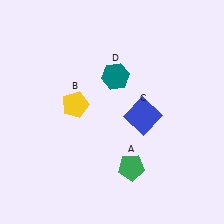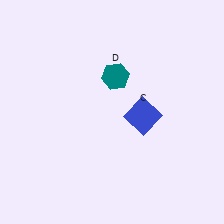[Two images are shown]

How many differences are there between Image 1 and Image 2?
There are 2 differences between the two images.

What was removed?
The green pentagon (A), the yellow pentagon (B) were removed in Image 2.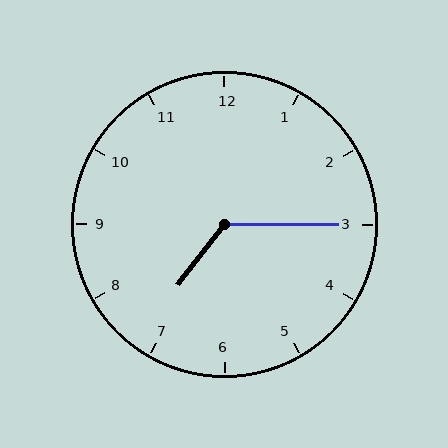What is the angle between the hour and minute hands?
Approximately 128 degrees.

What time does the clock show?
7:15.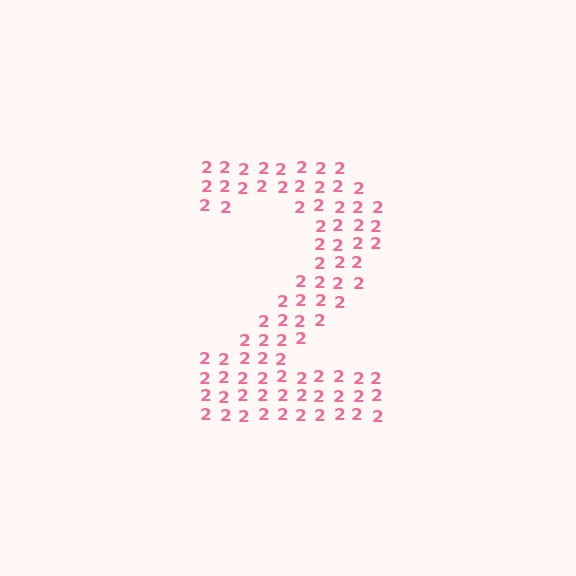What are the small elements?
The small elements are digit 2's.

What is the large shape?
The large shape is the digit 2.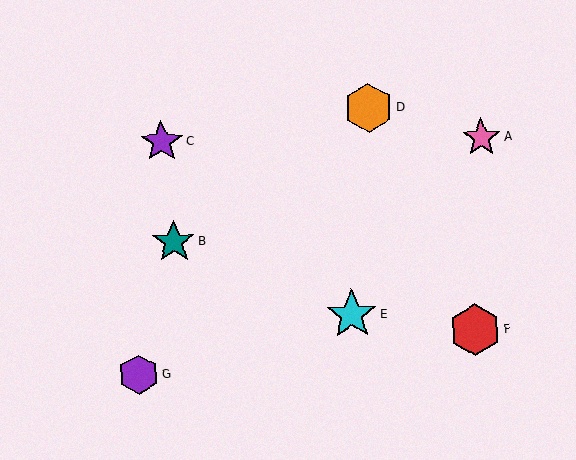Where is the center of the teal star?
The center of the teal star is at (174, 242).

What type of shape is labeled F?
Shape F is a red hexagon.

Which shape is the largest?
The red hexagon (labeled F) is the largest.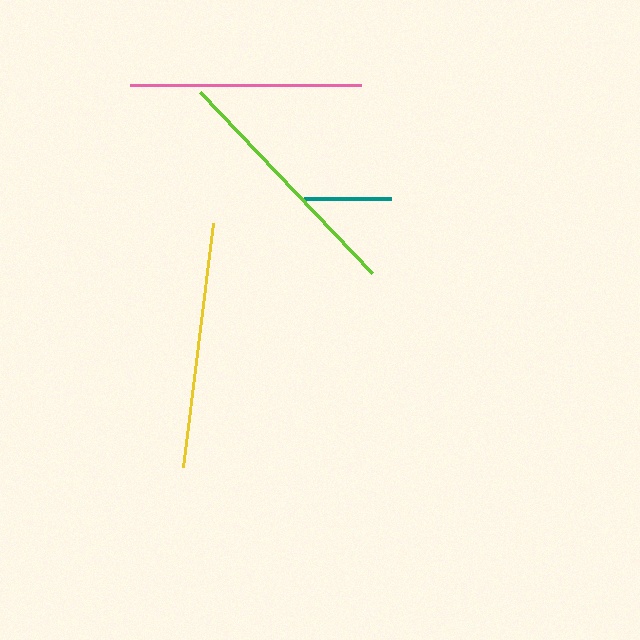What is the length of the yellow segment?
The yellow segment is approximately 246 pixels long.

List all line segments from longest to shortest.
From longest to shortest: lime, yellow, pink, teal.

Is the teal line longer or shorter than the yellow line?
The yellow line is longer than the teal line.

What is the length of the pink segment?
The pink segment is approximately 231 pixels long.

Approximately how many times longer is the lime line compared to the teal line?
The lime line is approximately 2.9 times the length of the teal line.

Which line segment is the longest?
The lime line is the longest at approximately 250 pixels.